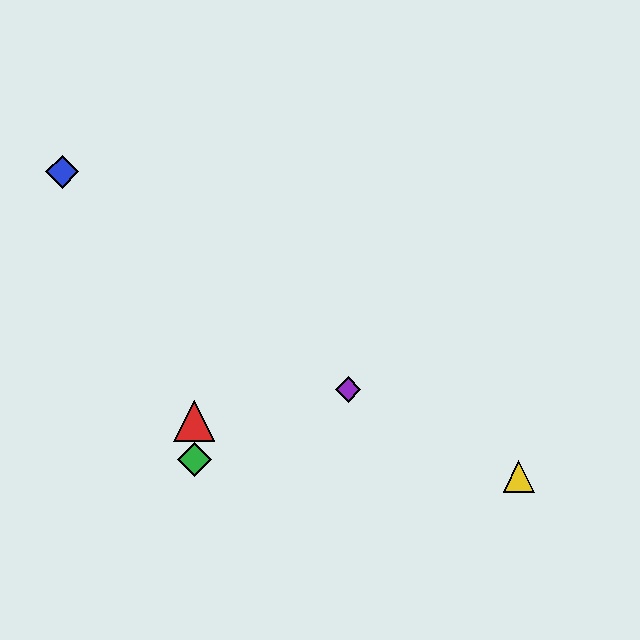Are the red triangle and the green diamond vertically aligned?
Yes, both are at x≈194.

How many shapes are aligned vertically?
2 shapes (the red triangle, the green diamond) are aligned vertically.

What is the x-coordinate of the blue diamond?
The blue diamond is at x≈62.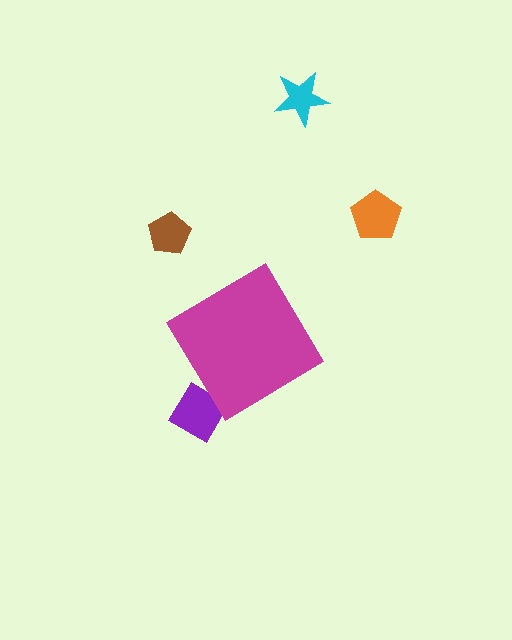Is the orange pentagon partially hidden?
No, the orange pentagon is fully visible.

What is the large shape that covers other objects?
A magenta diamond.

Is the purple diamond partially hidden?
Yes, the purple diamond is partially hidden behind the magenta diamond.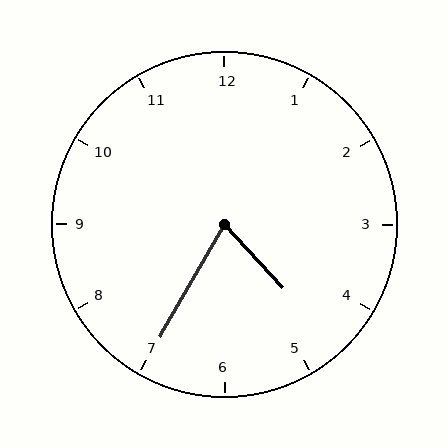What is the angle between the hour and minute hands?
Approximately 72 degrees.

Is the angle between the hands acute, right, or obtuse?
It is acute.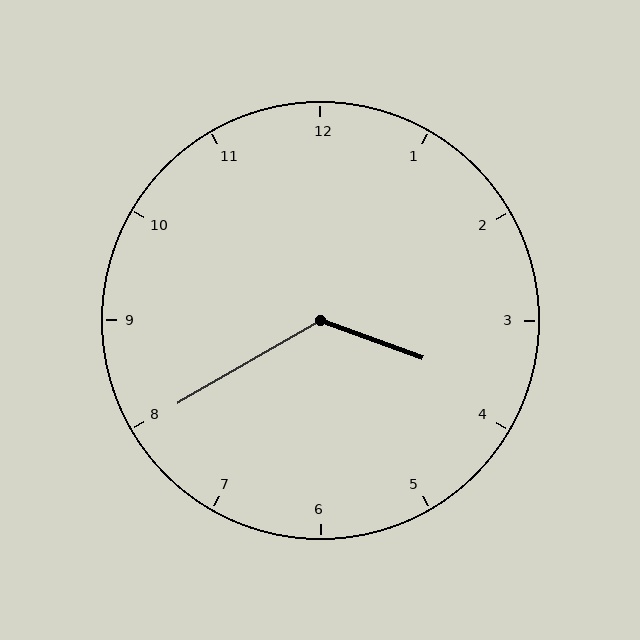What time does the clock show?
3:40.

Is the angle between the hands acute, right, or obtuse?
It is obtuse.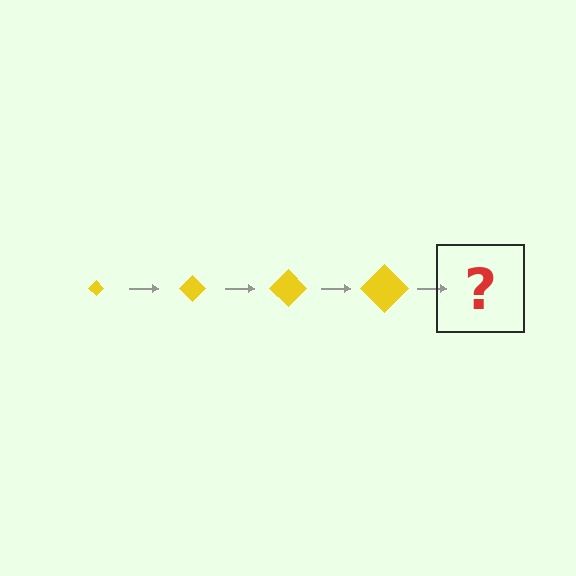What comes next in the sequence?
The next element should be a yellow diamond, larger than the previous one.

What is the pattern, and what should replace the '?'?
The pattern is that the diamond gets progressively larger each step. The '?' should be a yellow diamond, larger than the previous one.